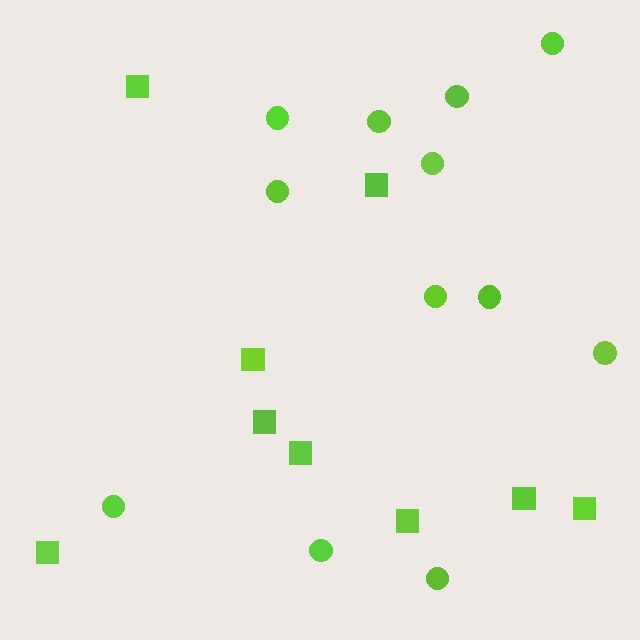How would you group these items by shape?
There are 2 groups: one group of circles (12) and one group of squares (9).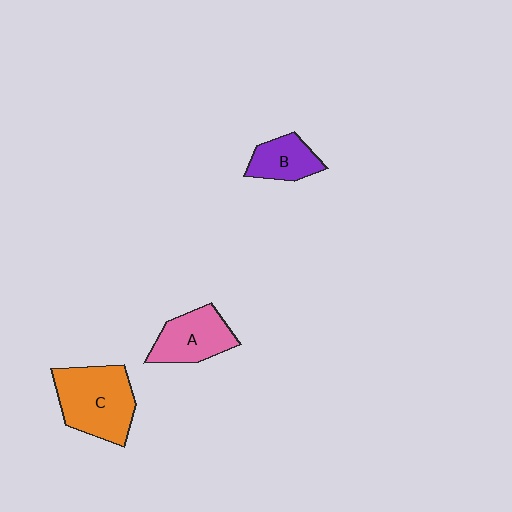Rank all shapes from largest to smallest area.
From largest to smallest: C (orange), A (pink), B (purple).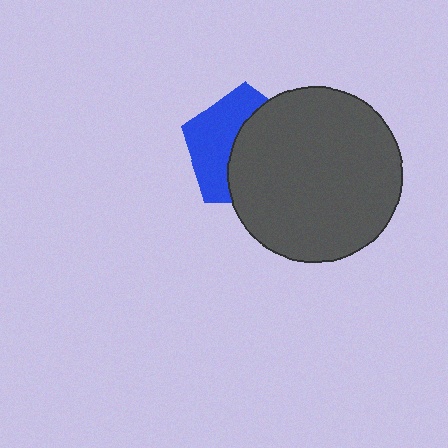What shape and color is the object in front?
The object in front is a dark gray circle.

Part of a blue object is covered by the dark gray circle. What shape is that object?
It is a pentagon.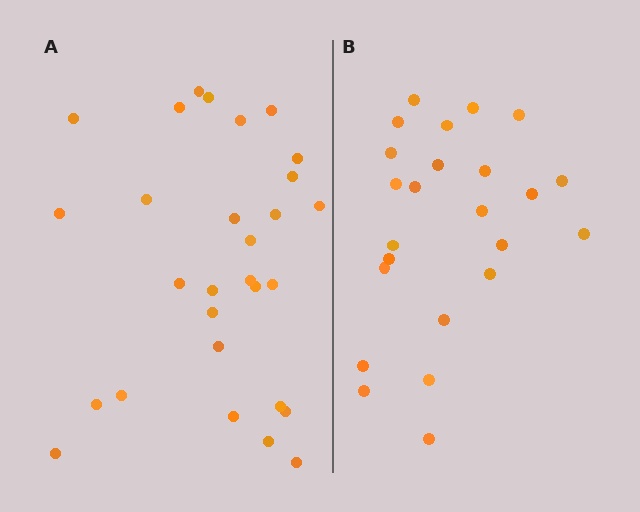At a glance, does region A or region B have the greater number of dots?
Region A (the left region) has more dots.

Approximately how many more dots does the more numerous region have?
Region A has about 5 more dots than region B.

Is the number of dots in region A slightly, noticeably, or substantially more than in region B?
Region A has only slightly more — the two regions are fairly close. The ratio is roughly 1.2 to 1.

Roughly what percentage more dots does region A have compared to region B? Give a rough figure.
About 20% more.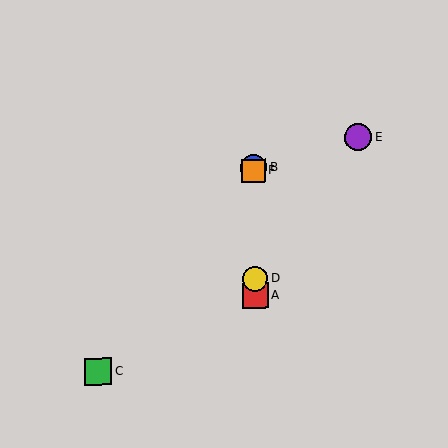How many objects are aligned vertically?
4 objects (A, B, D, F) are aligned vertically.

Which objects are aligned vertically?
Objects A, B, D, F are aligned vertically.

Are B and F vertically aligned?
Yes, both are at x≈254.